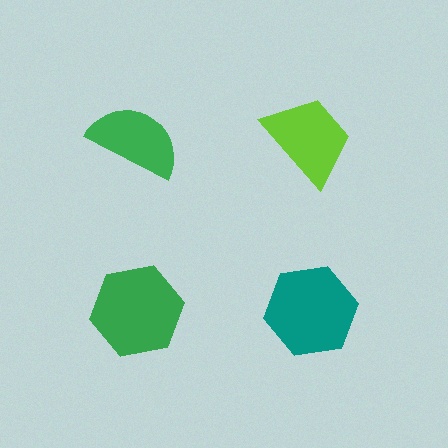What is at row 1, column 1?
A green semicircle.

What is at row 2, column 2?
A teal hexagon.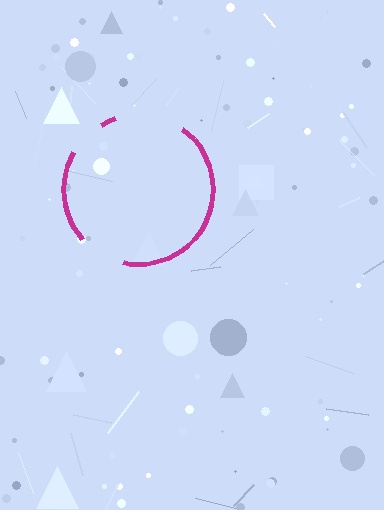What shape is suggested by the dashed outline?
The dashed outline suggests a circle.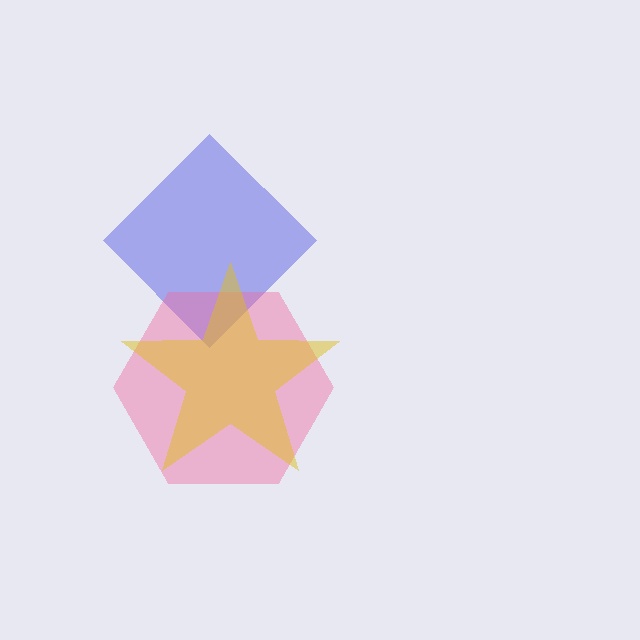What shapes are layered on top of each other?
The layered shapes are: a blue diamond, a pink hexagon, a yellow star.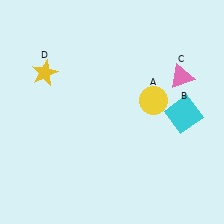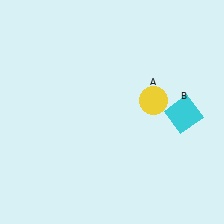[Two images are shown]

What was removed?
The yellow star (D), the pink triangle (C) were removed in Image 2.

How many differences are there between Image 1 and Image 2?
There are 2 differences between the two images.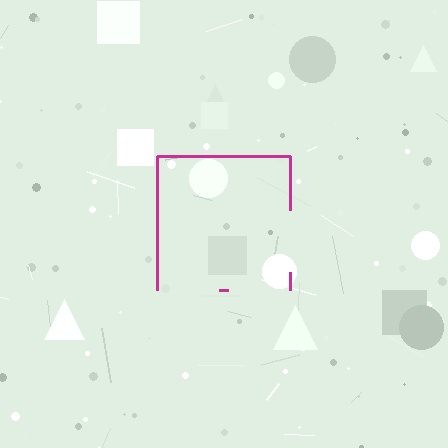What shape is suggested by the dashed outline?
The dashed outline suggests a square.